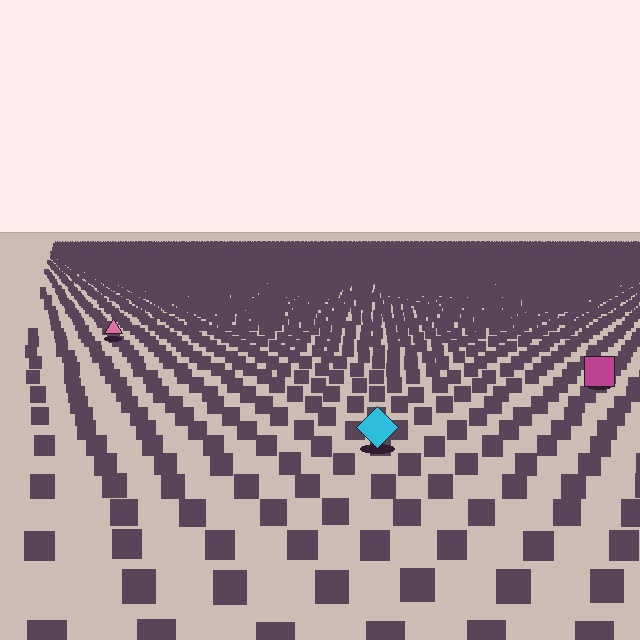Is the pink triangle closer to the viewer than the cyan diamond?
No. The cyan diamond is closer — you can tell from the texture gradient: the ground texture is coarser near it.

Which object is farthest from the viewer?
The pink triangle is farthest from the viewer. It appears smaller and the ground texture around it is denser.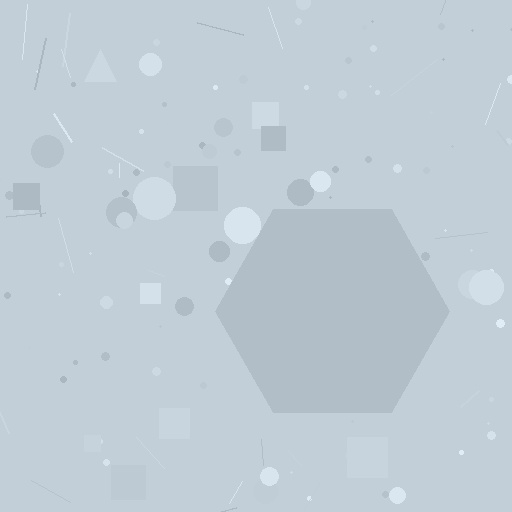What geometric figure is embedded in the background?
A hexagon is embedded in the background.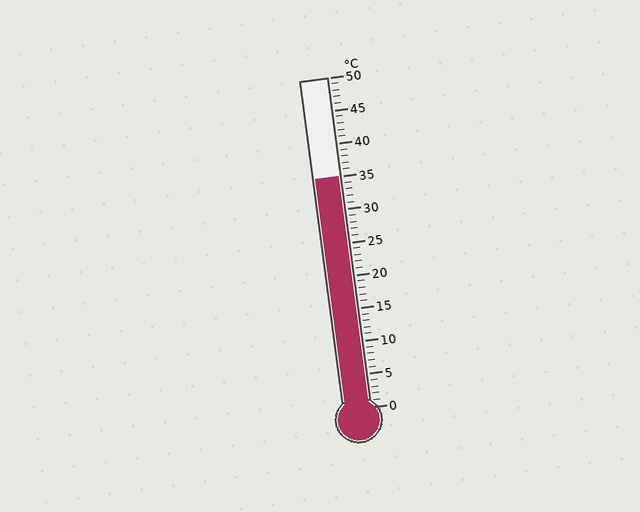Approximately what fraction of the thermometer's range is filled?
The thermometer is filled to approximately 70% of its range.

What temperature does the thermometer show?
The thermometer shows approximately 35°C.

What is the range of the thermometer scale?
The thermometer scale ranges from 0°C to 50°C.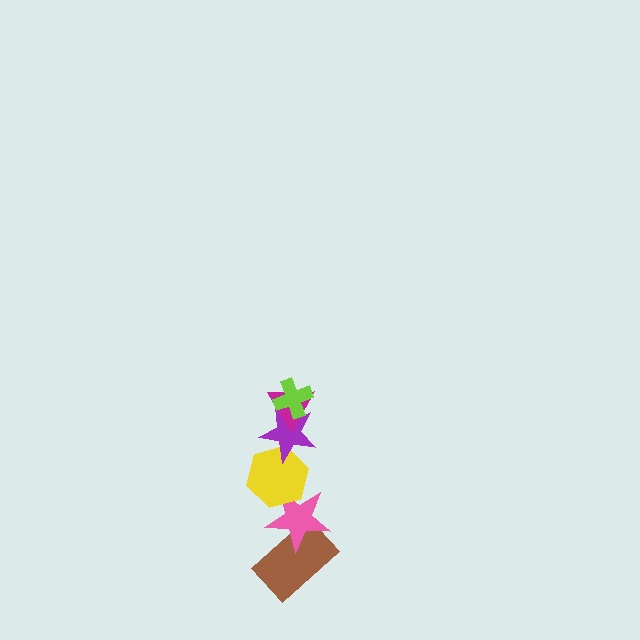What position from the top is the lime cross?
The lime cross is 1st from the top.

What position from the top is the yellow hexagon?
The yellow hexagon is 4th from the top.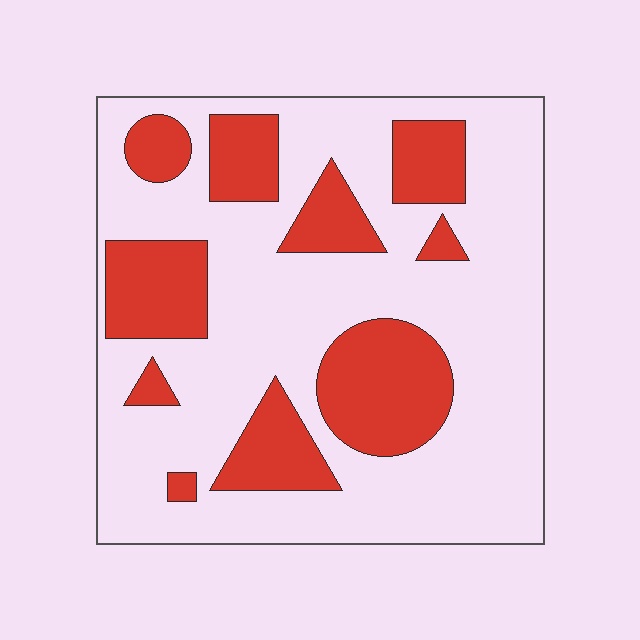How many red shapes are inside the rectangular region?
10.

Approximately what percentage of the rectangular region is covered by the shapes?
Approximately 30%.